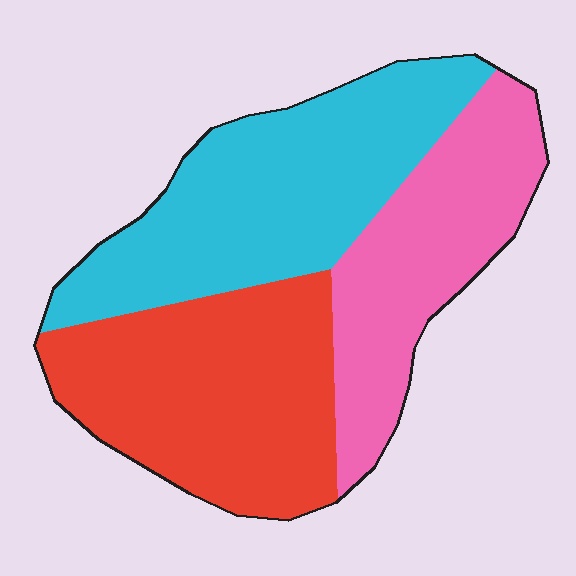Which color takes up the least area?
Pink, at roughly 30%.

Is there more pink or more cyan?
Cyan.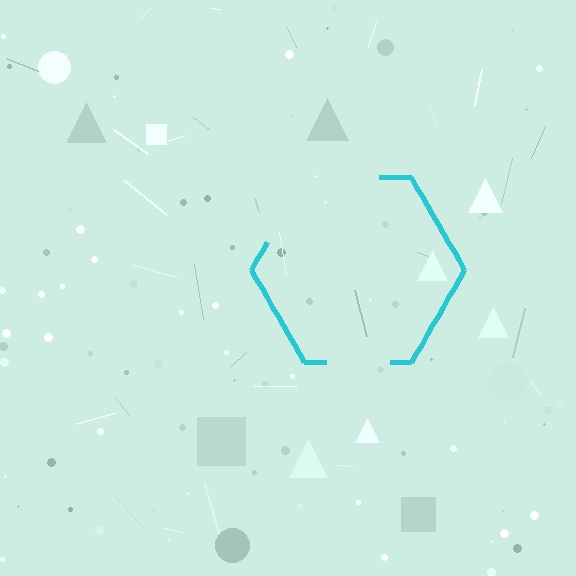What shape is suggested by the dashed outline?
The dashed outline suggests a hexagon.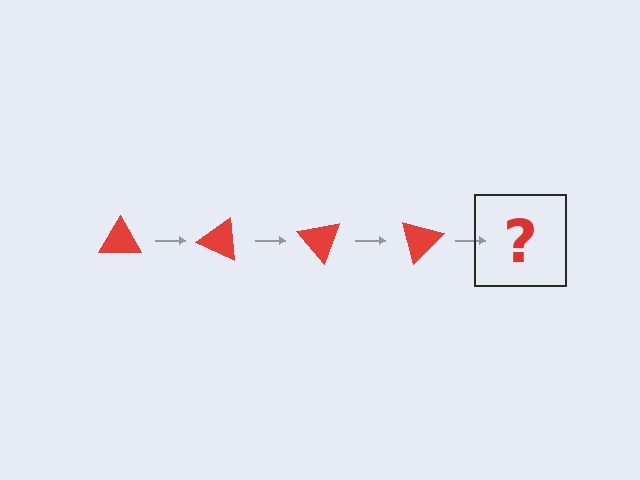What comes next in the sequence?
The next element should be a red triangle rotated 100 degrees.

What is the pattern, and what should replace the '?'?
The pattern is that the triangle rotates 25 degrees each step. The '?' should be a red triangle rotated 100 degrees.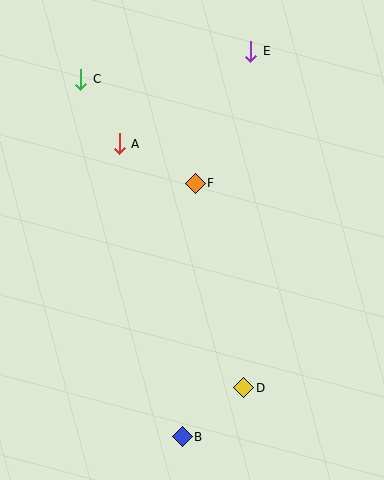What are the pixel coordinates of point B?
Point B is at (182, 437).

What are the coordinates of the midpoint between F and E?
The midpoint between F and E is at (223, 117).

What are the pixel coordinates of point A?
Point A is at (119, 144).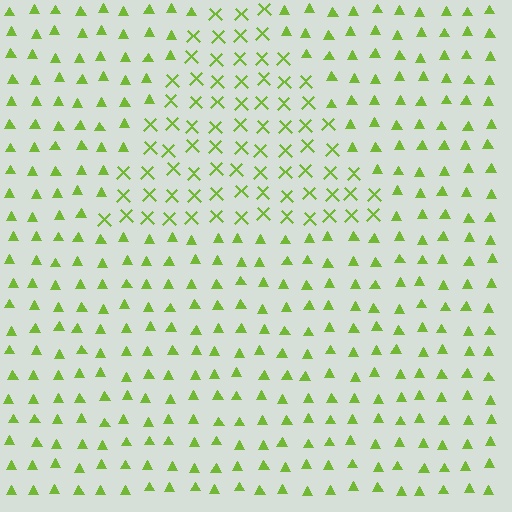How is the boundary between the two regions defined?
The boundary is defined by a change in element shape: X marks inside vs. triangles outside. All elements share the same color and spacing.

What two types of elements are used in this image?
The image uses X marks inside the triangle region and triangles outside it.